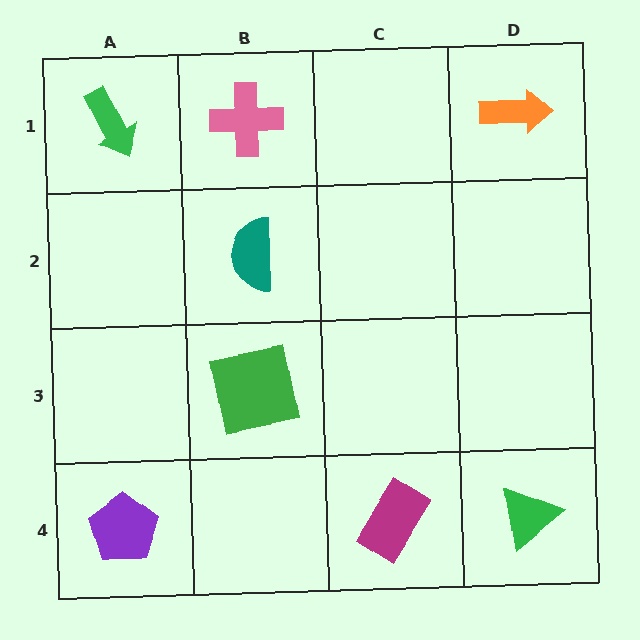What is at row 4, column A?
A purple pentagon.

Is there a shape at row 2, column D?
No, that cell is empty.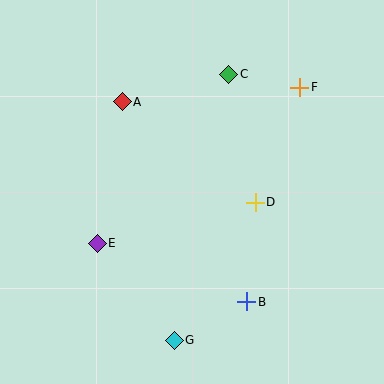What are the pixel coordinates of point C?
Point C is at (229, 74).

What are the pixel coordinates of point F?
Point F is at (300, 87).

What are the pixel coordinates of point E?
Point E is at (97, 244).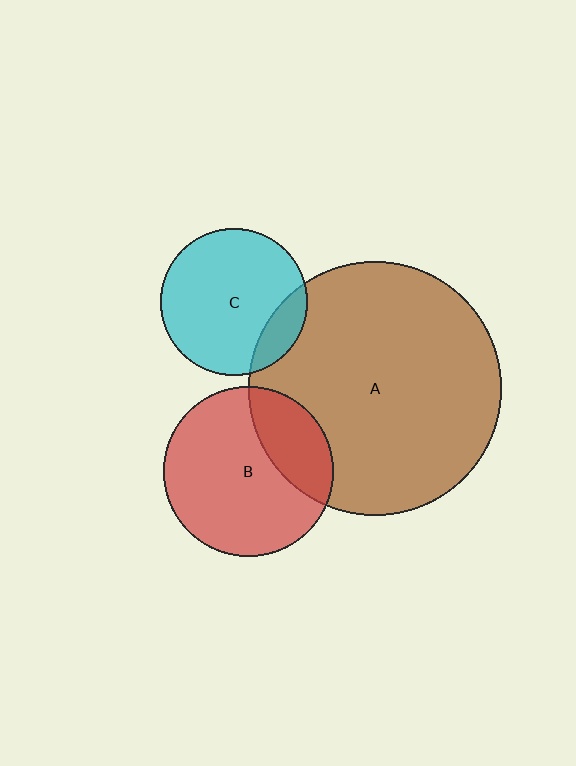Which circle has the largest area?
Circle A (brown).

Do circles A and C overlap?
Yes.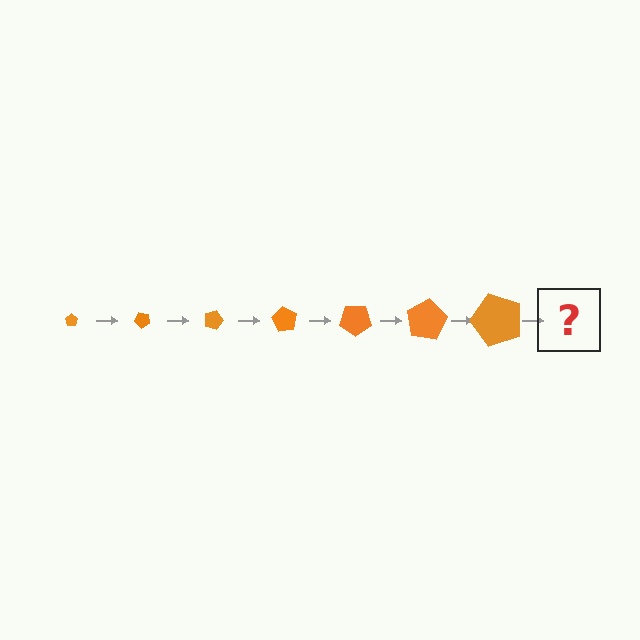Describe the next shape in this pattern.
It should be a pentagon, larger than the previous one and rotated 315 degrees from the start.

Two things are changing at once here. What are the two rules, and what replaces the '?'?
The two rules are that the pentagon grows larger each step and it rotates 45 degrees each step. The '?' should be a pentagon, larger than the previous one and rotated 315 degrees from the start.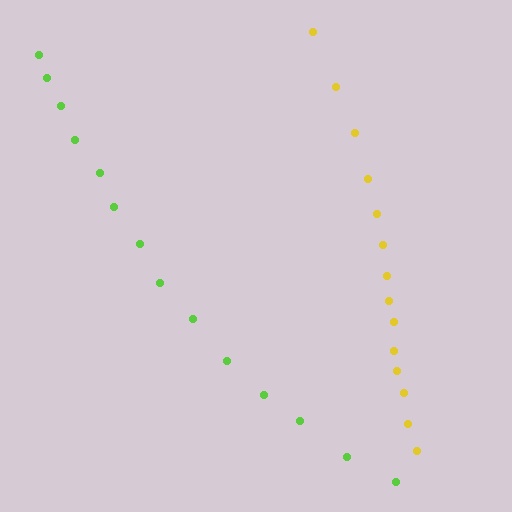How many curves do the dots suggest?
There are 2 distinct paths.